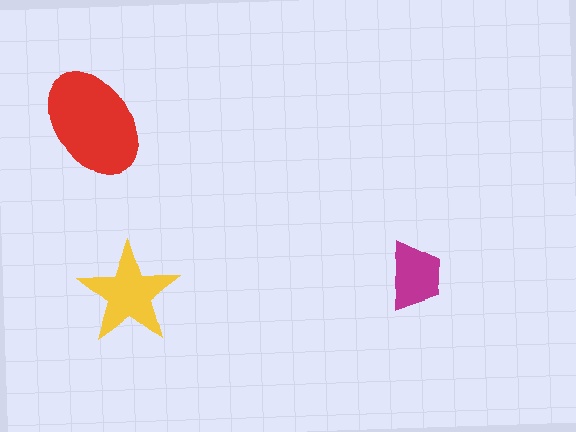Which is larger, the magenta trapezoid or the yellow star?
The yellow star.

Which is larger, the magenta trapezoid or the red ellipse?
The red ellipse.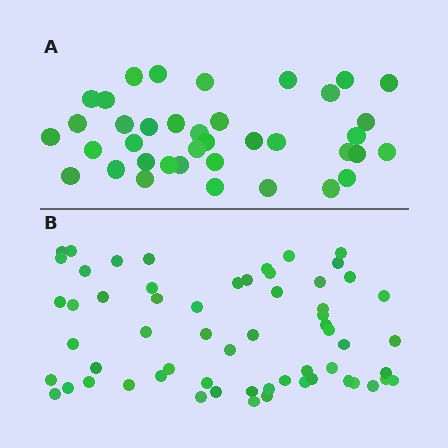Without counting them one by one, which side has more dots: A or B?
Region B (the bottom region) has more dots.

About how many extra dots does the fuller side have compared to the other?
Region B has approximately 20 more dots than region A.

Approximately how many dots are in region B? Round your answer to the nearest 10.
About 60 dots.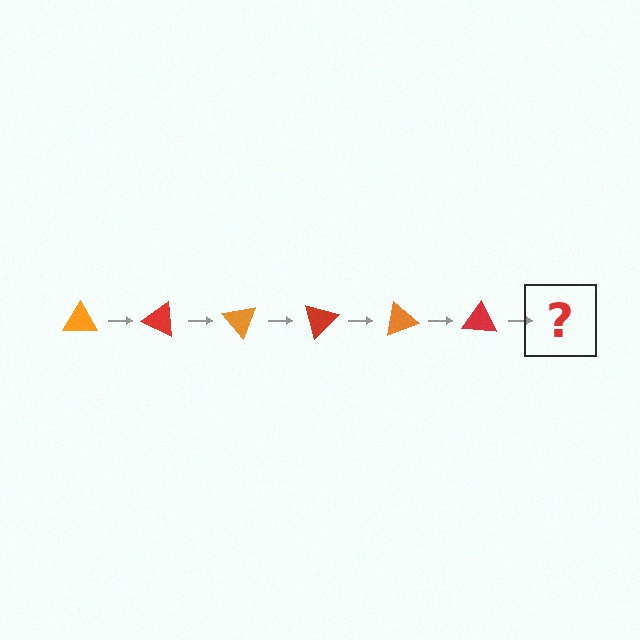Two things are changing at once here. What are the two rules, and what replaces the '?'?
The two rules are that it rotates 25 degrees each step and the color cycles through orange and red. The '?' should be an orange triangle, rotated 150 degrees from the start.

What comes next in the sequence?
The next element should be an orange triangle, rotated 150 degrees from the start.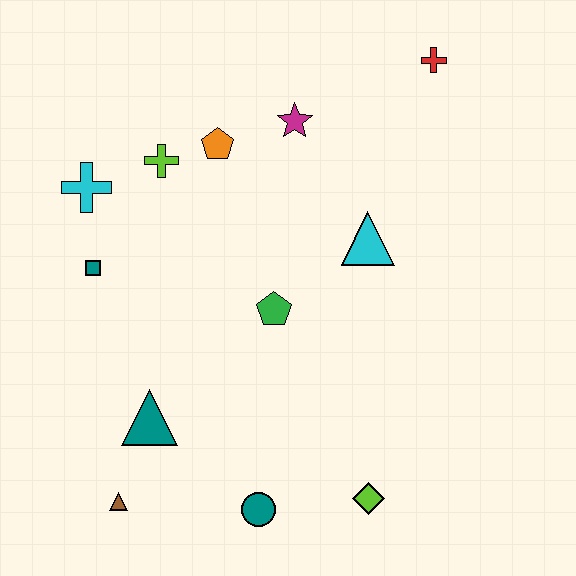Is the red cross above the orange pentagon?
Yes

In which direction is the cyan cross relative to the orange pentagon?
The cyan cross is to the left of the orange pentagon.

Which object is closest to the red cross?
The magenta star is closest to the red cross.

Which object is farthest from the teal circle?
The red cross is farthest from the teal circle.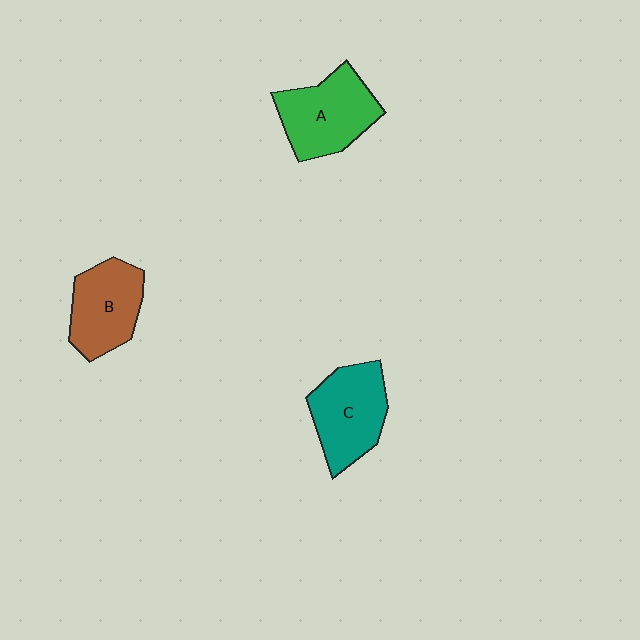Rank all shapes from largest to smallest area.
From largest to smallest: A (green), C (teal), B (brown).